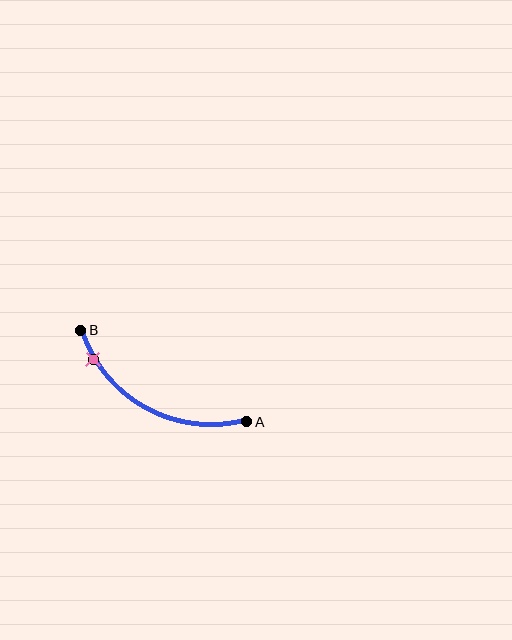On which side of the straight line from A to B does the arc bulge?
The arc bulges below the straight line connecting A and B.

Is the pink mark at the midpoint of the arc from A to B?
No. The pink mark lies on the arc but is closer to endpoint B. The arc midpoint would be at the point on the curve equidistant along the arc from both A and B.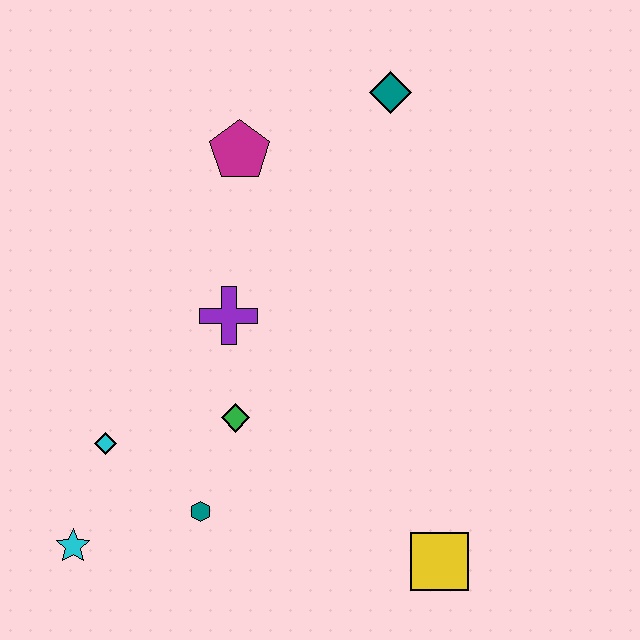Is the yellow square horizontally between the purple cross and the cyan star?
No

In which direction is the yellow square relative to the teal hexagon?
The yellow square is to the right of the teal hexagon.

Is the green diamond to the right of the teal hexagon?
Yes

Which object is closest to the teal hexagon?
The green diamond is closest to the teal hexagon.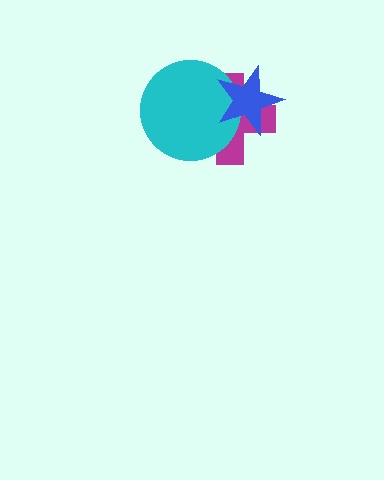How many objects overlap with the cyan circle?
2 objects overlap with the cyan circle.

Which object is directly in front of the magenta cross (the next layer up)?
The cyan circle is directly in front of the magenta cross.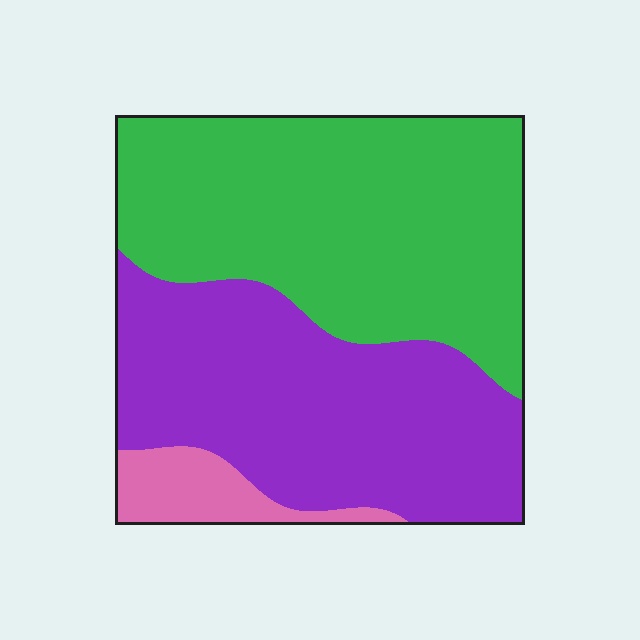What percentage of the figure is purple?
Purple covers around 45% of the figure.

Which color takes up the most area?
Green, at roughly 50%.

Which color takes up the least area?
Pink, at roughly 5%.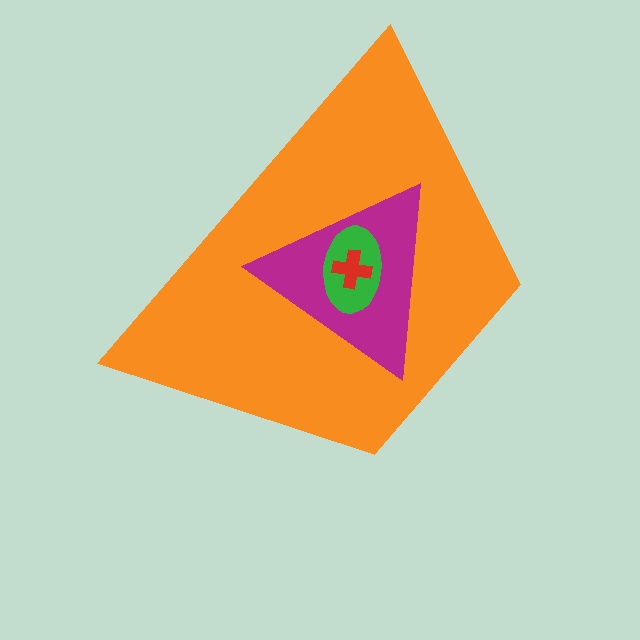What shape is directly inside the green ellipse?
The red cross.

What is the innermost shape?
The red cross.